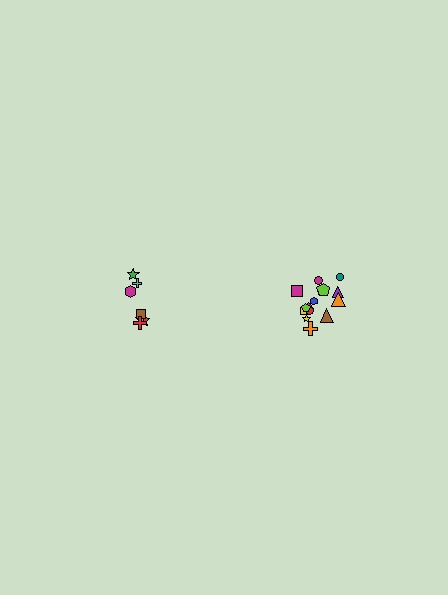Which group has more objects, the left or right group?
The right group.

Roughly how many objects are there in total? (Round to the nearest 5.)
Roughly 20 objects in total.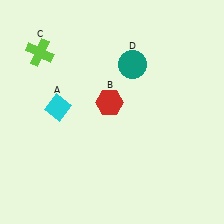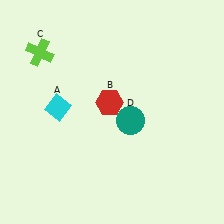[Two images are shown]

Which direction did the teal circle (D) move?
The teal circle (D) moved down.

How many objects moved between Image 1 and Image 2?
1 object moved between the two images.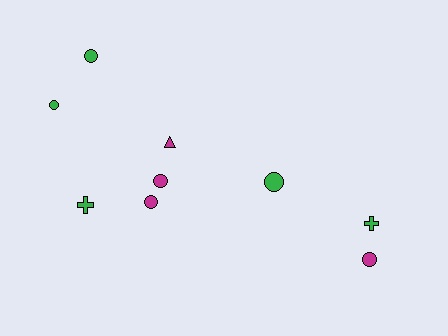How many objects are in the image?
There are 9 objects.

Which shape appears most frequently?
Circle, with 6 objects.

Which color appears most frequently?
Green, with 5 objects.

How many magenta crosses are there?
There are no magenta crosses.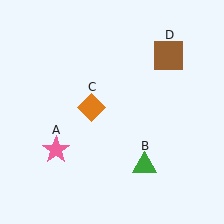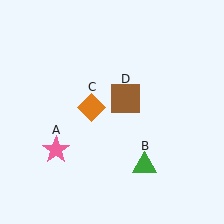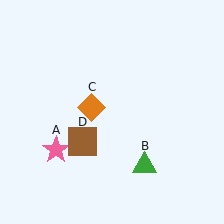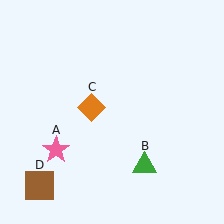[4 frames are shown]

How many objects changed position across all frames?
1 object changed position: brown square (object D).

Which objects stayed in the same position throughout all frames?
Pink star (object A) and green triangle (object B) and orange diamond (object C) remained stationary.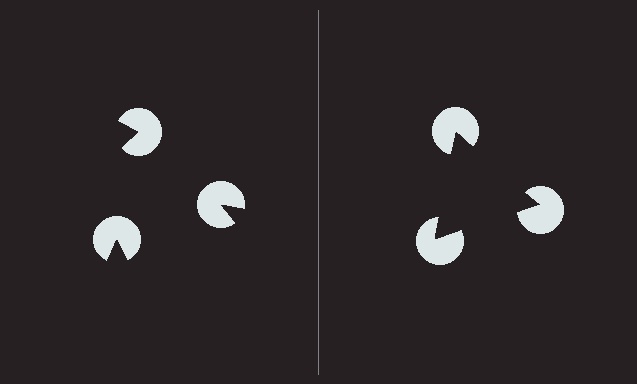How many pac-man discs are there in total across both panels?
6 — 3 on each side.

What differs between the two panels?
The pac-man discs are positioned identically on both sides; only the wedge orientations differ. On the right they align to a triangle; on the left they are misaligned.